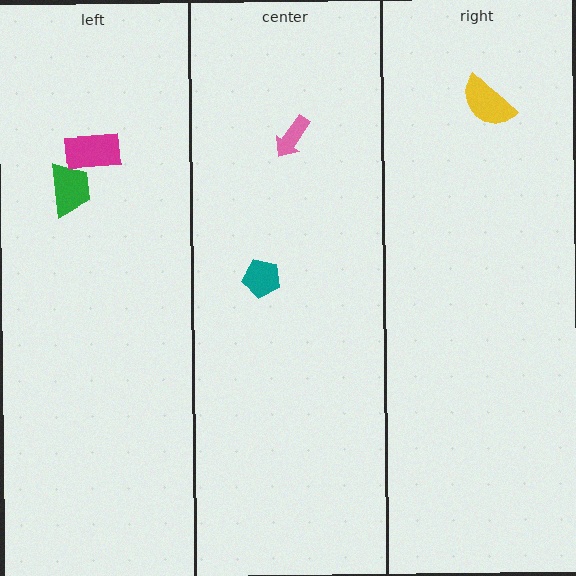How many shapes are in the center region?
2.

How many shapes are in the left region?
2.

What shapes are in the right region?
The yellow semicircle.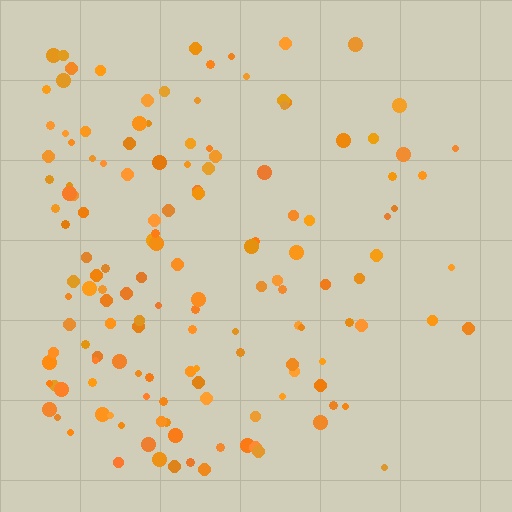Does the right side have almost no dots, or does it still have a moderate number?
Still a moderate number, just noticeably fewer than the left.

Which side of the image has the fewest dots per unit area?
The right.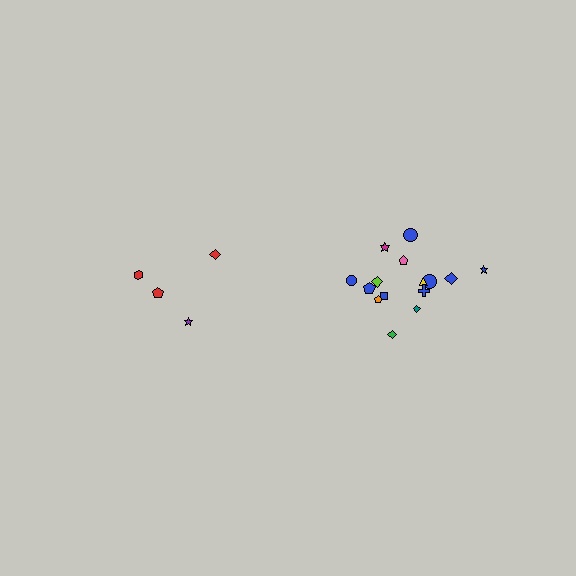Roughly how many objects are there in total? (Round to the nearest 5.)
Roughly 20 objects in total.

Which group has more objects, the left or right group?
The right group.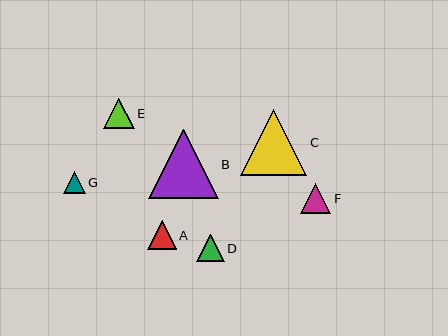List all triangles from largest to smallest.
From largest to smallest: B, C, E, F, A, D, G.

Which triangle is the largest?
Triangle B is the largest with a size of approximately 70 pixels.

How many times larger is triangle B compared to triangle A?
Triangle B is approximately 2.4 times the size of triangle A.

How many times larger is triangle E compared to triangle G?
Triangle E is approximately 1.4 times the size of triangle G.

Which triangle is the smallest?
Triangle G is the smallest with a size of approximately 22 pixels.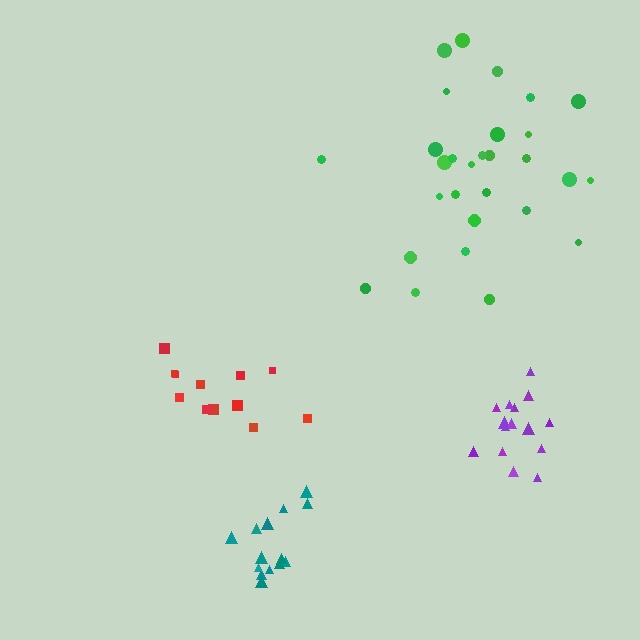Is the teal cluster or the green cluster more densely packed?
Teal.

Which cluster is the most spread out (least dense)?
Green.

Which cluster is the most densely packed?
Purple.